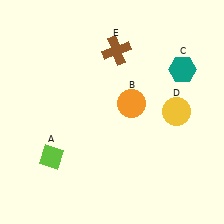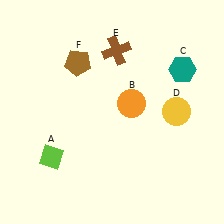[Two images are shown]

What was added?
A brown pentagon (F) was added in Image 2.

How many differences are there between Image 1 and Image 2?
There is 1 difference between the two images.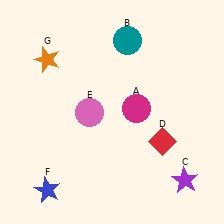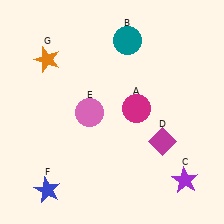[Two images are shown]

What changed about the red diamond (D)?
In Image 1, D is red. In Image 2, it changed to magenta.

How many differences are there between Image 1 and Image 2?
There is 1 difference between the two images.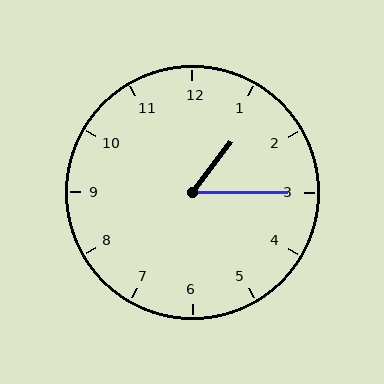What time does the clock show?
1:15.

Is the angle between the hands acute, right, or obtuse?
It is acute.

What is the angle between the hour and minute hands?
Approximately 52 degrees.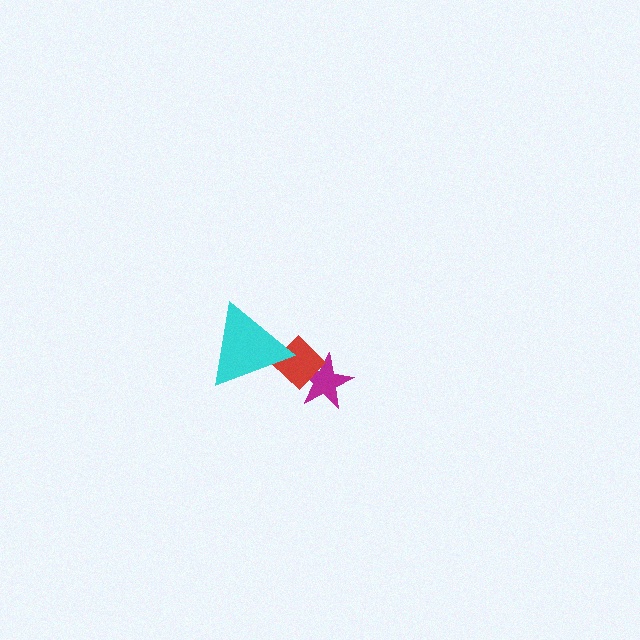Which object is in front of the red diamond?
The cyan triangle is in front of the red diamond.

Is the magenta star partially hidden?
Yes, it is partially covered by another shape.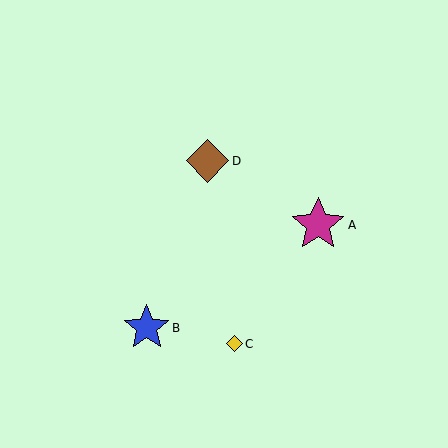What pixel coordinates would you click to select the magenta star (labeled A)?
Click at (318, 225) to select the magenta star A.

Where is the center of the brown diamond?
The center of the brown diamond is at (207, 161).